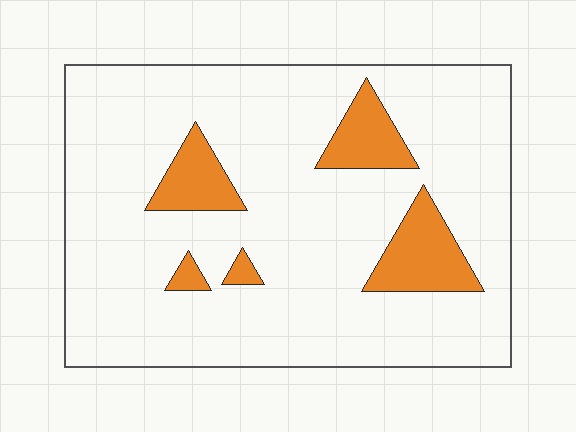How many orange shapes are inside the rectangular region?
5.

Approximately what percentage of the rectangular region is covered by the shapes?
Approximately 15%.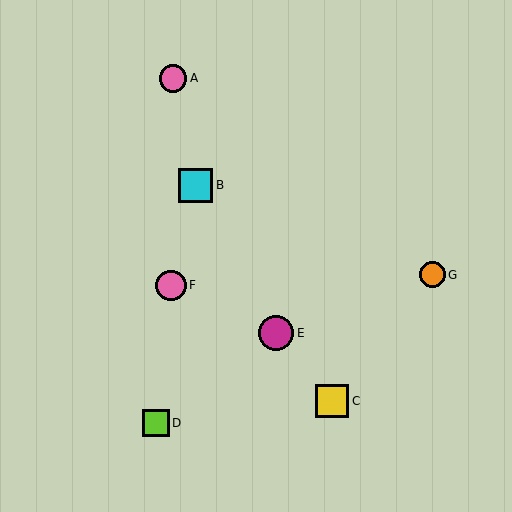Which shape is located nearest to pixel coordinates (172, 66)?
The pink circle (labeled A) at (173, 78) is nearest to that location.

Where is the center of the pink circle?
The center of the pink circle is at (173, 78).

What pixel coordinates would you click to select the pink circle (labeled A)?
Click at (173, 78) to select the pink circle A.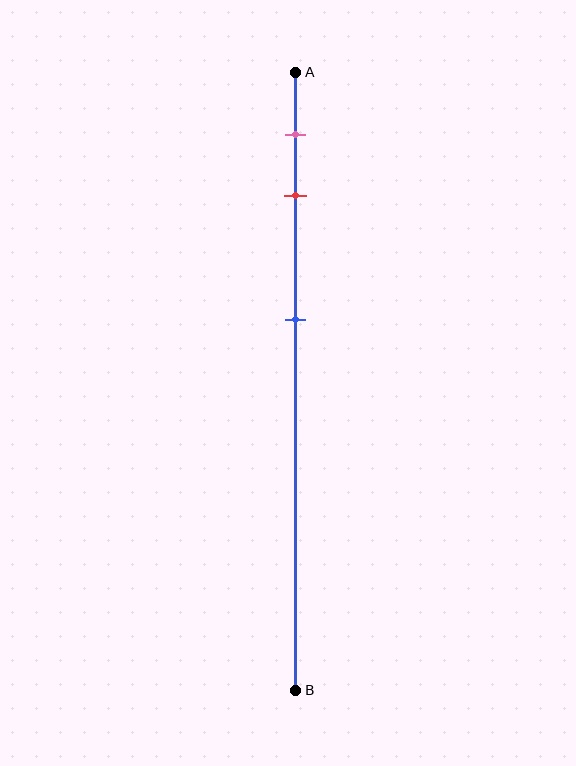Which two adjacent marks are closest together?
The pink and red marks are the closest adjacent pair.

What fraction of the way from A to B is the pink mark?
The pink mark is approximately 10% (0.1) of the way from A to B.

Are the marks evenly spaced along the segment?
No, the marks are not evenly spaced.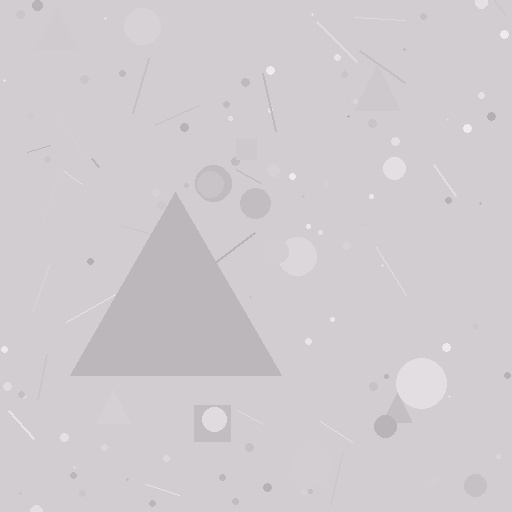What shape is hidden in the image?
A triangle is hidden in the image.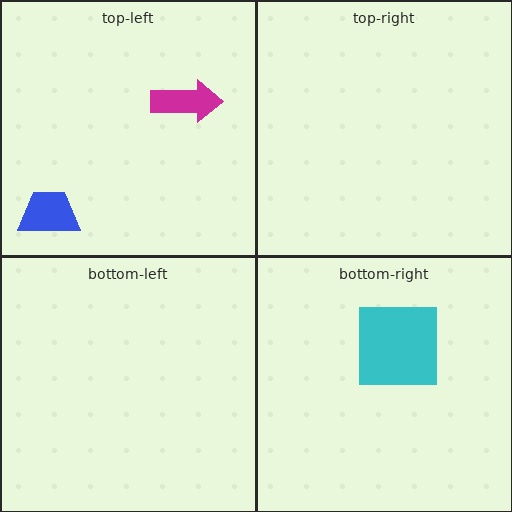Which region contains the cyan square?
The bottom-right region.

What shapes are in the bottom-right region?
The cyan square.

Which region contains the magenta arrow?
The top-left region.